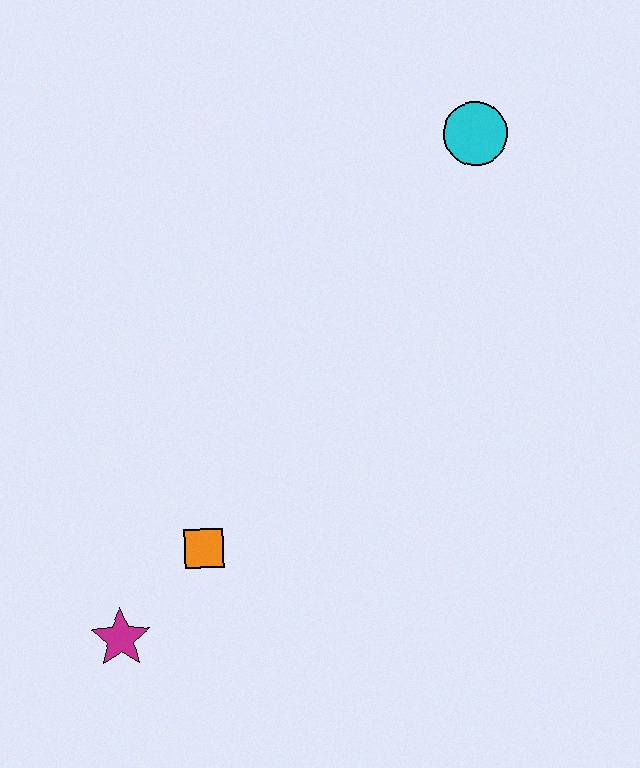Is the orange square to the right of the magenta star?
Yes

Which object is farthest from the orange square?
The cyan circle is farthest from the orange square.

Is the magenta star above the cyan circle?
No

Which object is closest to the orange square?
The magenta star is closest to the orange square.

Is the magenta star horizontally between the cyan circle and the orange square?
No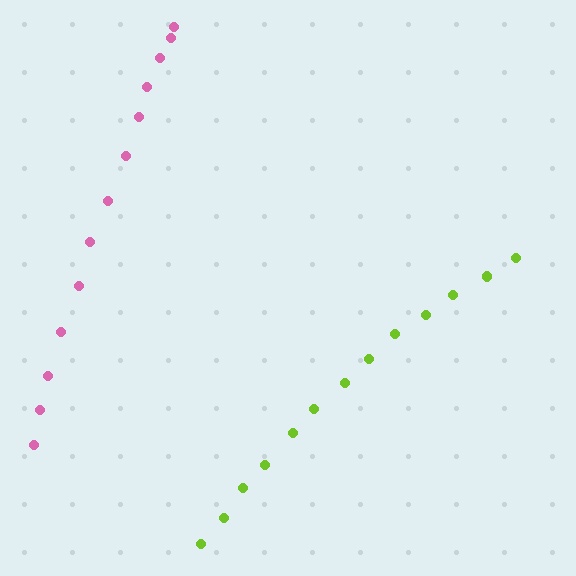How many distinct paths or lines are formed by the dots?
There are 2 distinct paths.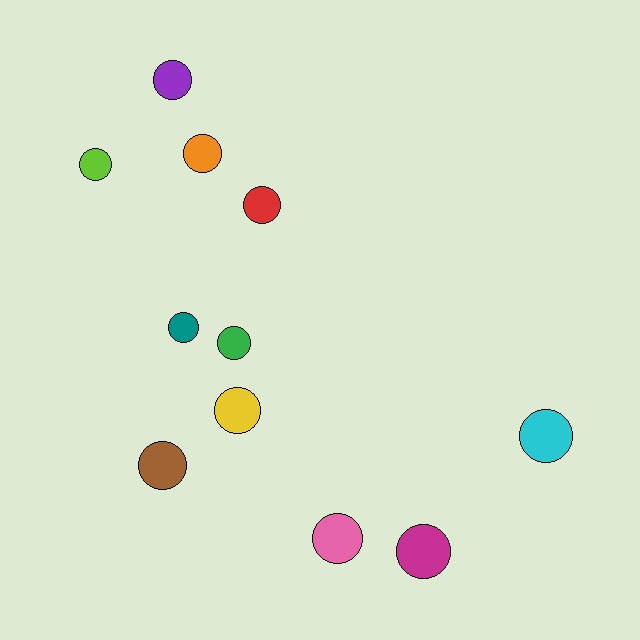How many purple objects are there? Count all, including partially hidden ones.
There is 1 purple object.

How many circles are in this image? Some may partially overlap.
There are 11 circles.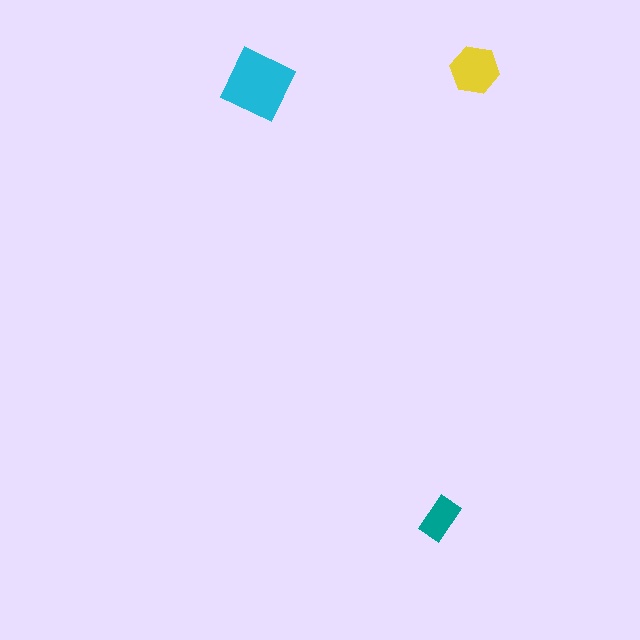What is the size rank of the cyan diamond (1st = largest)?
1st.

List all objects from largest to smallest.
The cyan diamond, the yellow hexagon, the teal rectangle.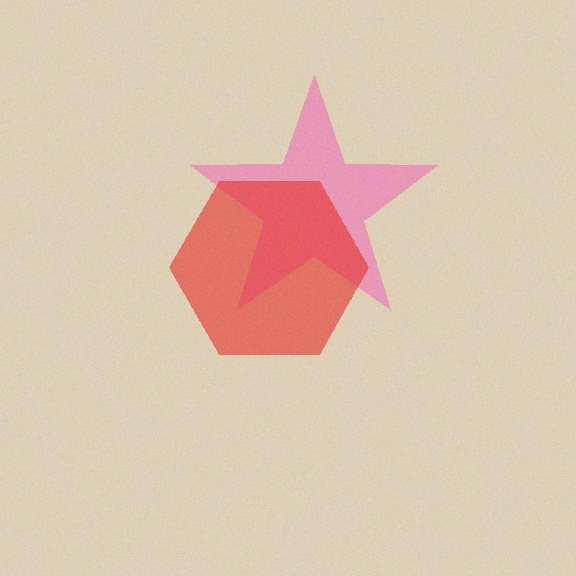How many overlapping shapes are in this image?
There are 2 overlapping shapes in the image.